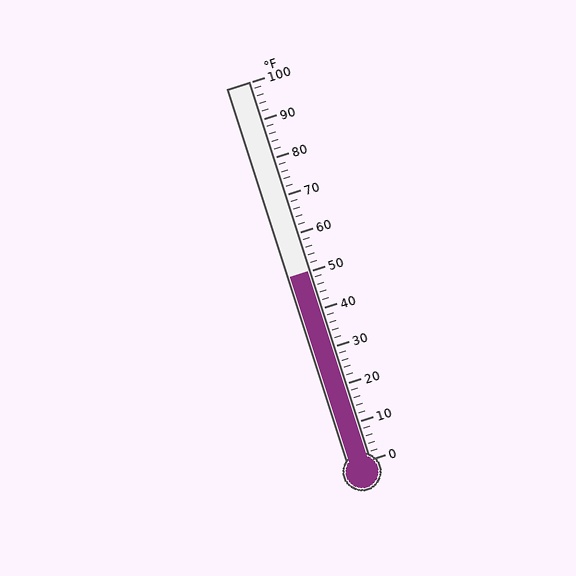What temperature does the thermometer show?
The thermometer shows approximately 50°F.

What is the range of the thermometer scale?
The thermometer scale ranges from 0°F to 100°F.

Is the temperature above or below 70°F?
The temperature is below 70°F.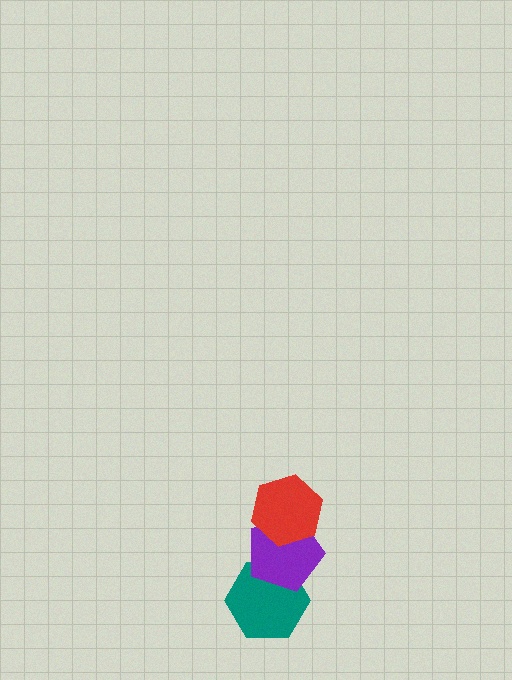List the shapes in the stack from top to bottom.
From top to bottom: the red hexagon, the purple pentagon, the teal hexagon.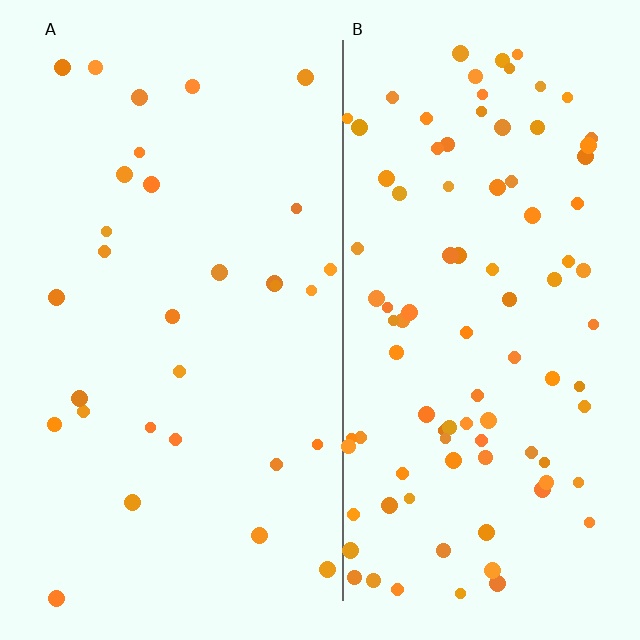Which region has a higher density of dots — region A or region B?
B (the right).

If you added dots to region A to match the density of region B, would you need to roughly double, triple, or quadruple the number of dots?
Approximately triple.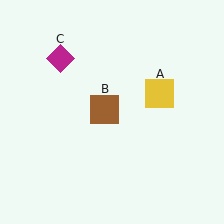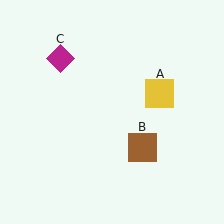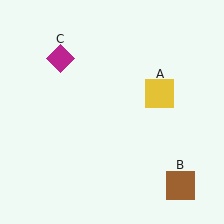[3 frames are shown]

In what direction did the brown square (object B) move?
The brown square (object B) moved down and to the right.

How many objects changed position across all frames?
1 object changed position: brown square (object B).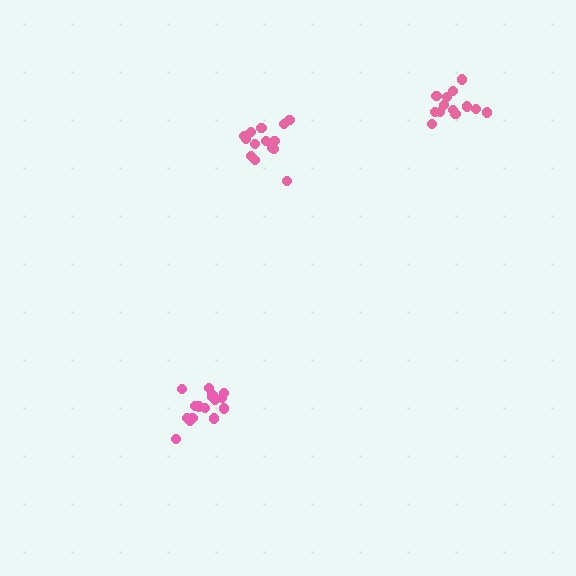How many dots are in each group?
Group 1: 16 dots, Group 2: 14 dots, Group 3: 13 dots (43 total).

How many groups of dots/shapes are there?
There are 3 groups.